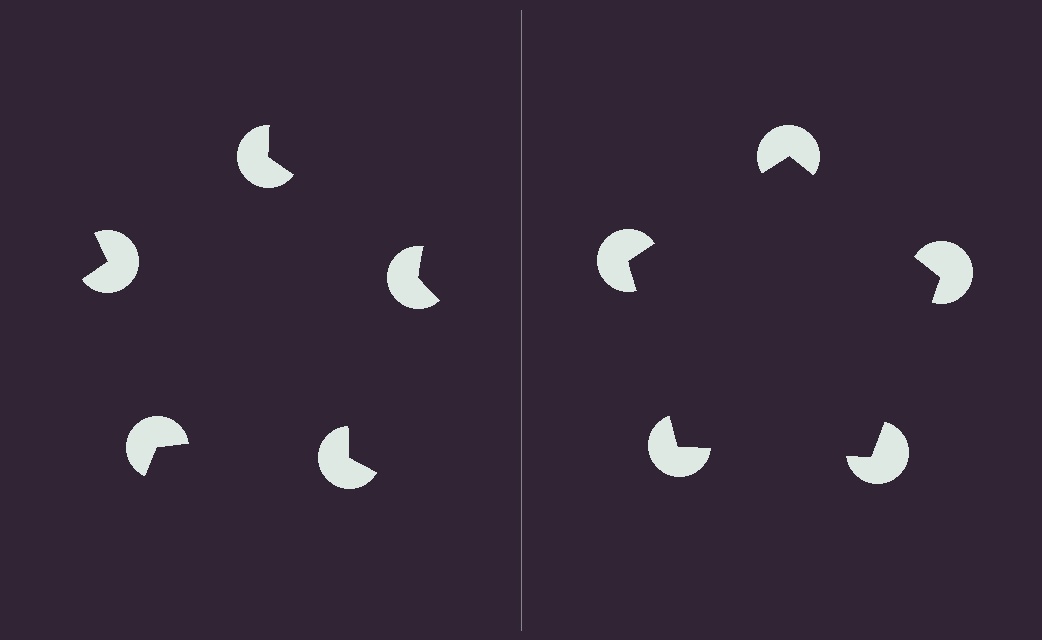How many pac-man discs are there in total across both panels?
10 — 5 on each side.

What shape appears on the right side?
An illusory pentagon.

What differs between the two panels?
The pac-man discs are positioned identically on both sides; only the wedge orientations differ. On the right they align to a pentagon; on the left they are misaligned.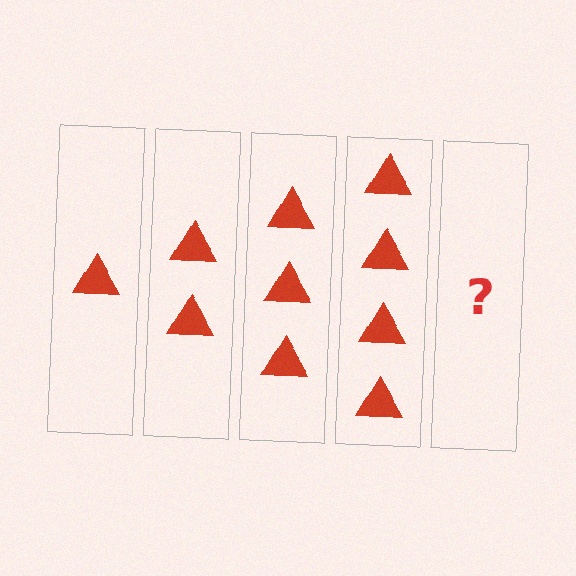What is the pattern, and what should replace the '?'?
The pattern is that each step adds one more triangle. The '?' should be 5 triangles.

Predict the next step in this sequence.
The next step is 5 triangles.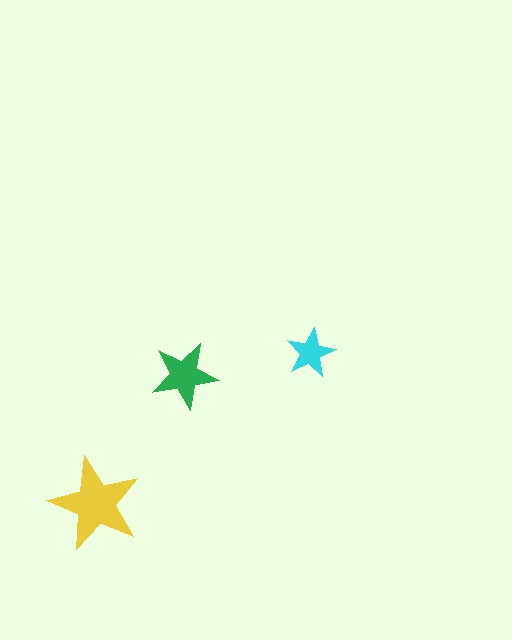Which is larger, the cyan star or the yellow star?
The yellow one.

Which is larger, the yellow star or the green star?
The yellow one.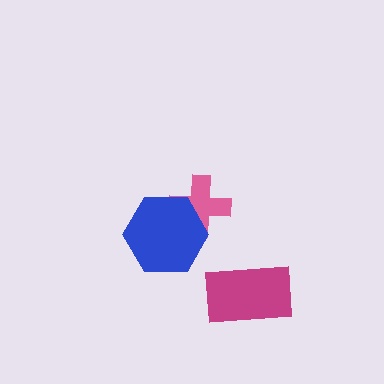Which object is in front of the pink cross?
The blue hexagon is in front of the pink cross.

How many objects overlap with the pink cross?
1 object overlaps with the pink cross.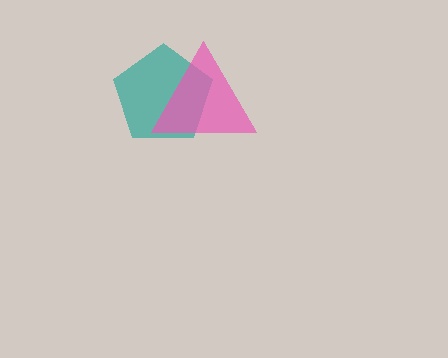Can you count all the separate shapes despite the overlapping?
Yes, there are 2 separate shapes.